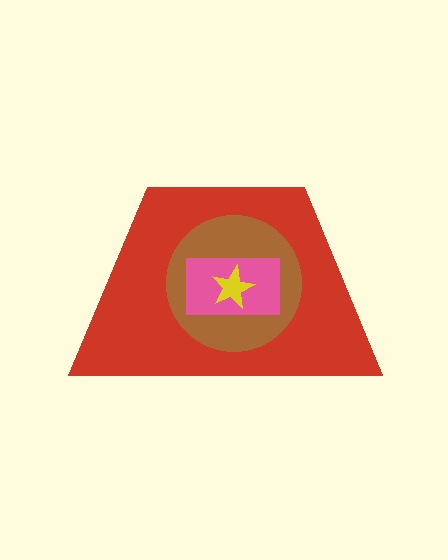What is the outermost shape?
The red trapezoid.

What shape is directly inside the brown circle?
The pink rectangle.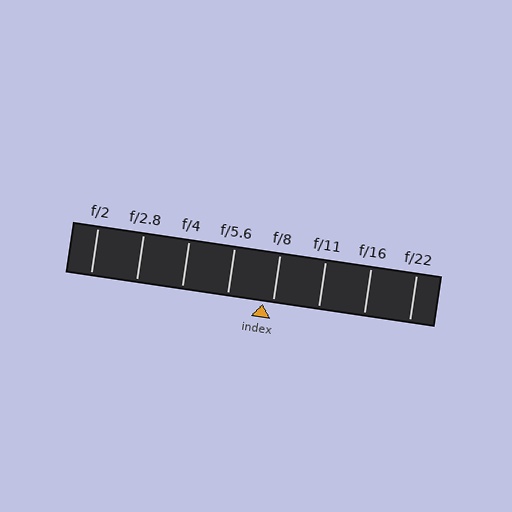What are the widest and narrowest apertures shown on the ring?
The widest aperture shown is f/2 and the narrowest is f/22.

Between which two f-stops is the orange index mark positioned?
The index mark is between f/5.6 and f/8.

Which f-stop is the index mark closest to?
The index mark is closest to f/8.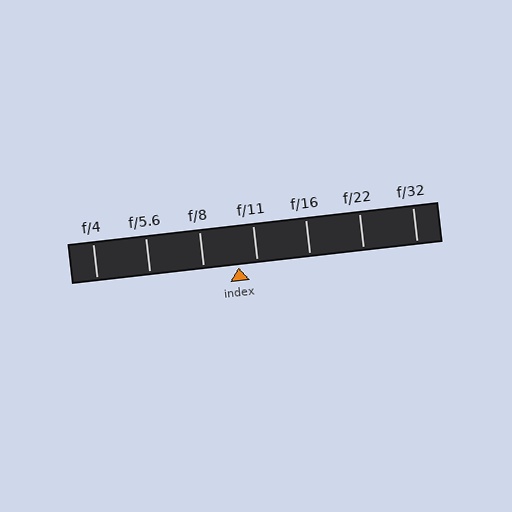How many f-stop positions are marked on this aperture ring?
There are 7 f-stop positions marked.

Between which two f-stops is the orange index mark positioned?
The index mark is between f/8 and f/11.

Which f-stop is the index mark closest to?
The index mark is closest to f/11.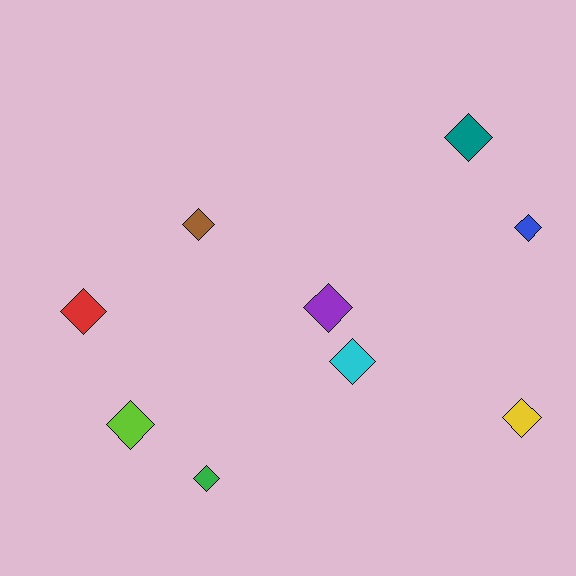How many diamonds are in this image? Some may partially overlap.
There are 9 diamonds.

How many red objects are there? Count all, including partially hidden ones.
There is 1 red object.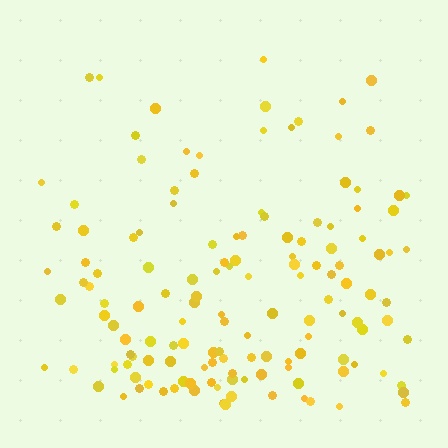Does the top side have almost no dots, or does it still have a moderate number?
Still a moderate number, just noticeably fewer than the bottom.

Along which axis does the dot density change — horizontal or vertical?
Vertical.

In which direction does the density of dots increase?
From top to bottom, with the bottom side densest.